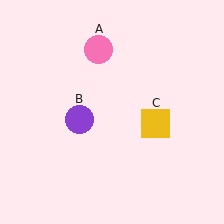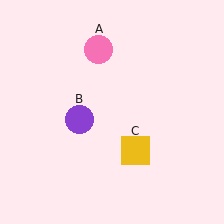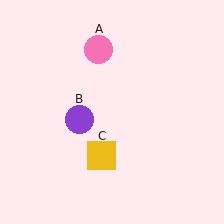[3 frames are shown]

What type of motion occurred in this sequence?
The yellow square (object C) rotated clockwise around the center of the scene.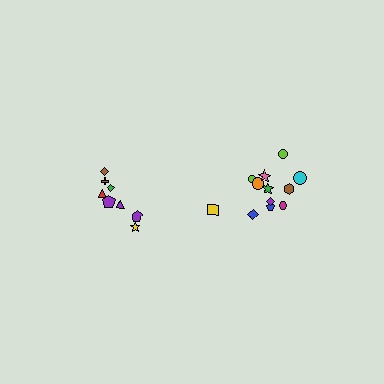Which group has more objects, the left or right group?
The right group.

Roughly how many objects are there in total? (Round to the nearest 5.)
Roughly 20 objects in total.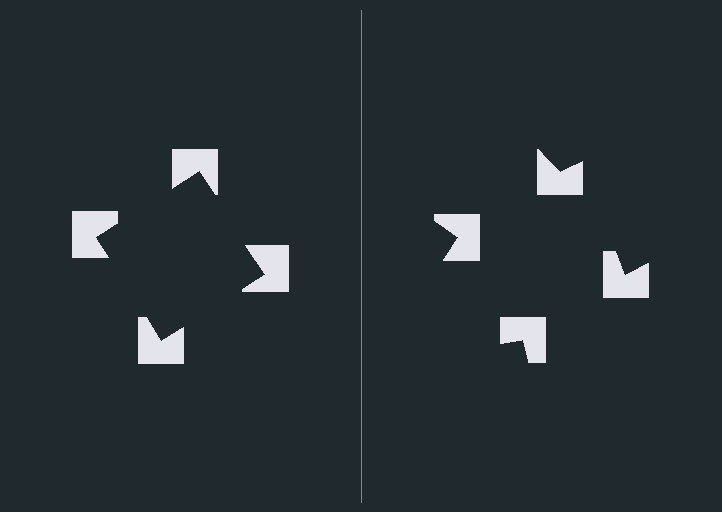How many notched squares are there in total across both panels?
8 — 4 on each side.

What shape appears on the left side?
An illusory square.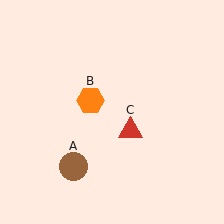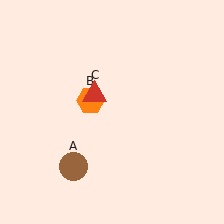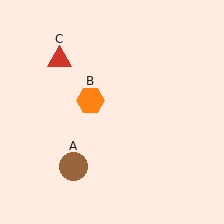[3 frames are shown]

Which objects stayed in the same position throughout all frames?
Brown circle (object A) and orange hexagon (object B) remained stationary.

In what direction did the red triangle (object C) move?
The red triangle (object C) moved up and to the left.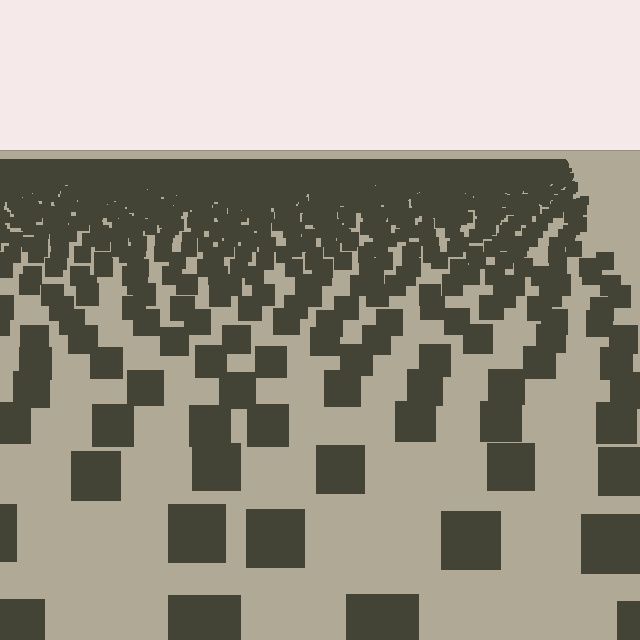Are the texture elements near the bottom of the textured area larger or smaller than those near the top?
Larger. Near the bottom, elements are closer to the viewer and appear at a bigger on-screen size.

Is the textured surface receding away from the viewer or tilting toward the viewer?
The surface is receding away from the viewer. Texture elements get smaller and denser toward the top.